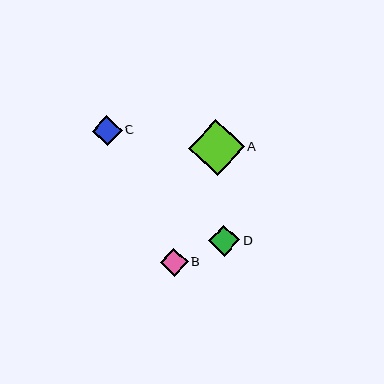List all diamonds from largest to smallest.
From largest to smallest: A, D, C, B.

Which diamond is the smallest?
Diamond B is the smallest with a size of approximately 28 pixels.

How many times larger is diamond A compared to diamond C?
Diamond A is approximately 1.9 times the size of diamond C.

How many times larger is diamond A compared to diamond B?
Diamond A is approximately 2.0 times the size of diamond B.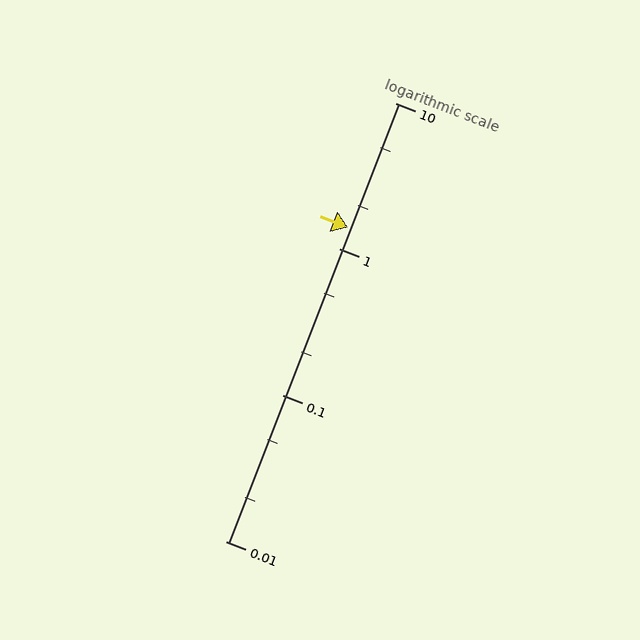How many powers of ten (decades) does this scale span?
The scale spans 3 decades, from 0.01 to 10.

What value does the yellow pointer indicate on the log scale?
The pointer indicates approximately 1.4.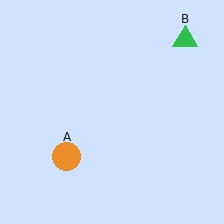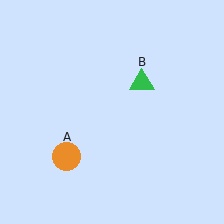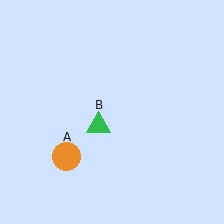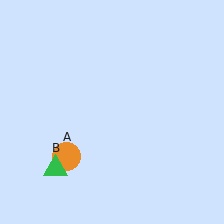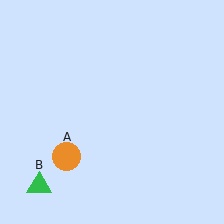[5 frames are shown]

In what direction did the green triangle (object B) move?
The green triangle (object B) moved down and to the left.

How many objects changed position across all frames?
1 object changed position: green triangle (object B).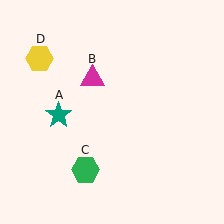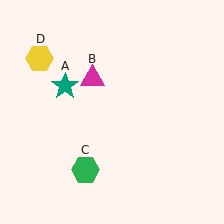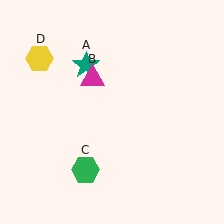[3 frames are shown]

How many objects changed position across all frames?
1 object changed position: teal star (object A).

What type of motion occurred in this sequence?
The teal star (object A) rotated clockwise around the center of the scene.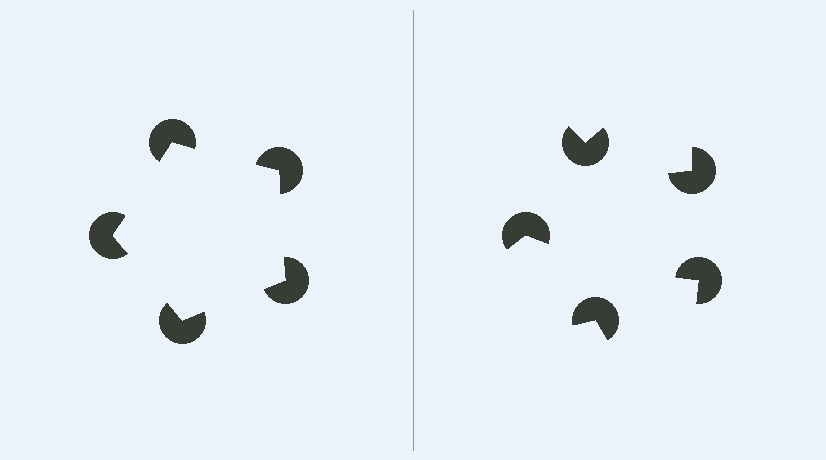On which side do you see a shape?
An illusory pentagon appears on the left side. On the right side the wedge cuts are rotated, so no coherent shape forms.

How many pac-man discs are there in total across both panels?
10 — 5 on each side.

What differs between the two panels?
The pac-man discs are positioned identically on both sides; only the wedge orientations differ. On the left they align to a pentagon; on the right they are misaligned.